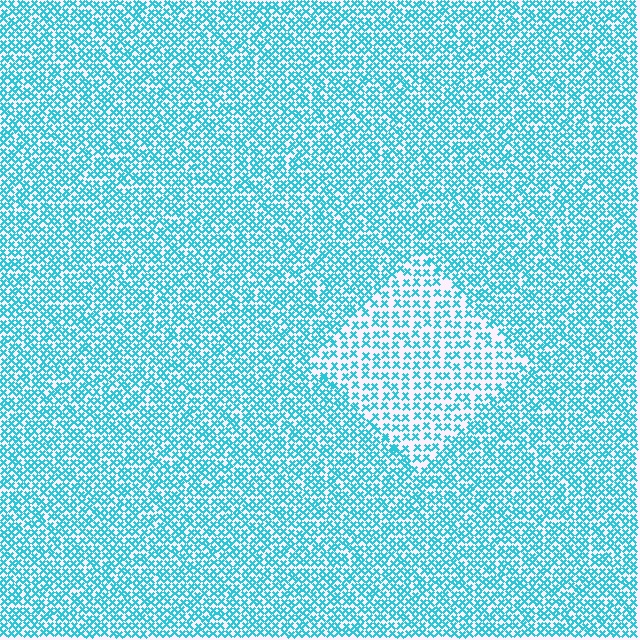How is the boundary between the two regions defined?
The boundary is defined by a change in element density (approximately 1.8x ratio). All elements are the same color, size, and shape.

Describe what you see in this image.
The image contains small cyan elements arranged at two different densities. A diamond-shaped region is visible where the elements are less densely packed than the surrounding area.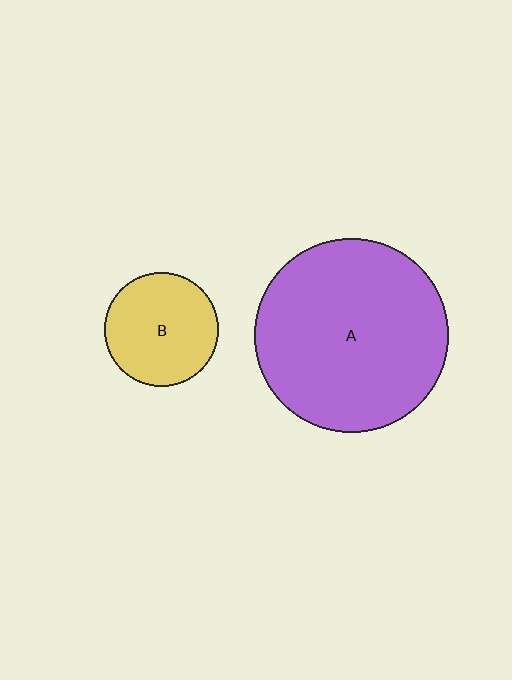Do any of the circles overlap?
No, none of the circles overlap.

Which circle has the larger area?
Circle A (purple).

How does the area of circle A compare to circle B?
Approximately 2.9 times.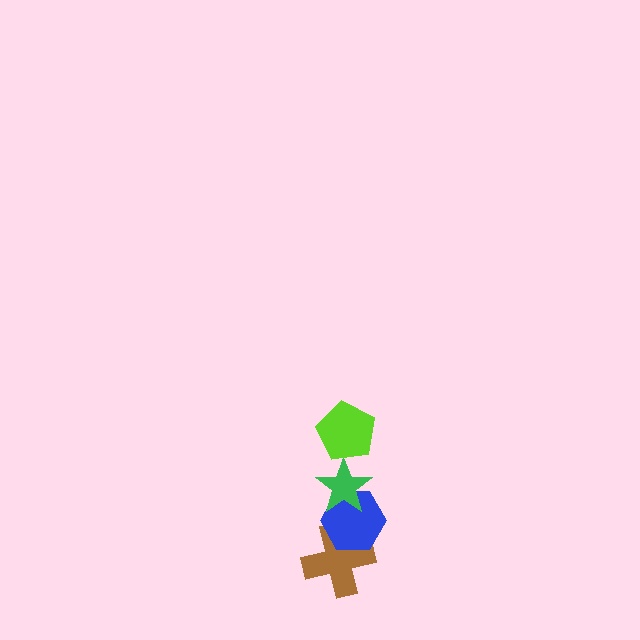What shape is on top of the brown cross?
The blue hexagon is on top of the brown cross.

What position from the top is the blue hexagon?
The blue hexagon is 3rd from the top.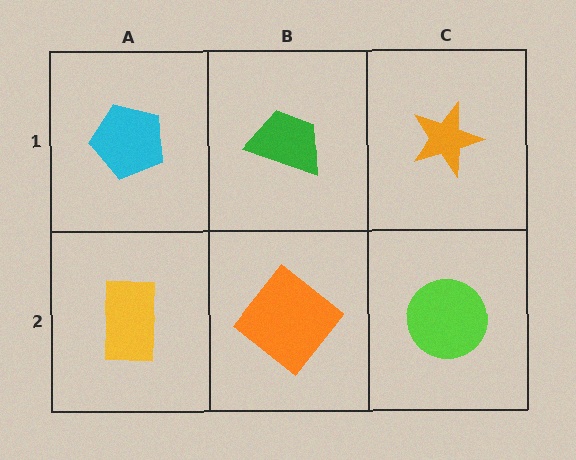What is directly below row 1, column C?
A lime circle.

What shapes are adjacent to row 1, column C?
A lime circle (row 2, column C), a green trapezoid (row 1, column B).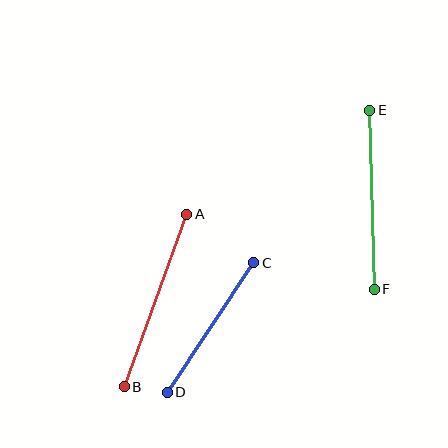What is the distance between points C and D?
The distance is approximately 156 pixels.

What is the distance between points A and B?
The distance is approximately 184 pixels.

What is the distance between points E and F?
The distance is approximately 179 pixels.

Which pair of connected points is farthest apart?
Points A and B are farthest apart.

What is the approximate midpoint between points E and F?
The midpoint is at approximately (372, 200) pixels.